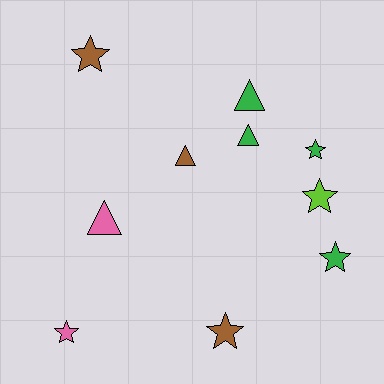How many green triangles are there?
There are 2 green triangles.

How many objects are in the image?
There are 10 objects.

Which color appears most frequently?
Green, with 4 objects.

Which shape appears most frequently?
Star, with 6 objects.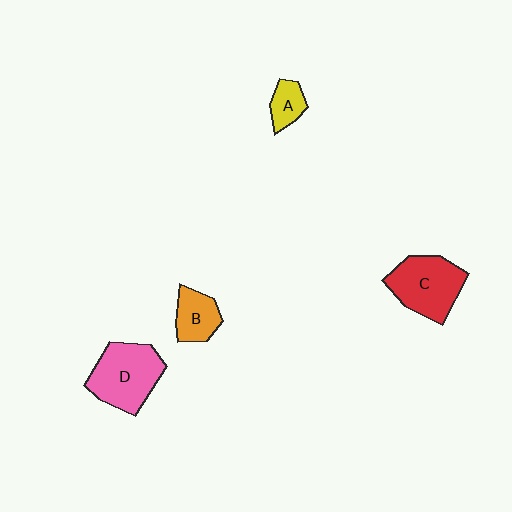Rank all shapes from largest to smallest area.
From largest to smallest: D (pink), C (red), B (orange), A (yellow).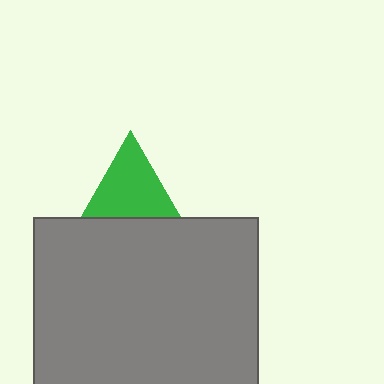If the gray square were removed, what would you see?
You would see the complete green triangle.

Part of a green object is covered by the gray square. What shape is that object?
It is a triangle.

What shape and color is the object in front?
The object in front is a gray square.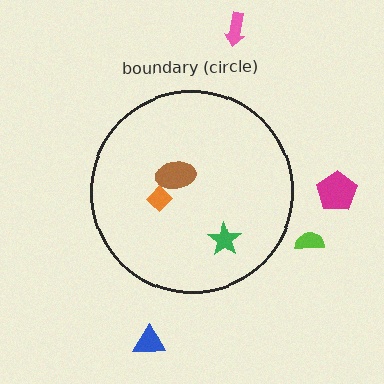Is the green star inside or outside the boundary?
Inside.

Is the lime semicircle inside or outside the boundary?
Outside.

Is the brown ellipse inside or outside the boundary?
Inside.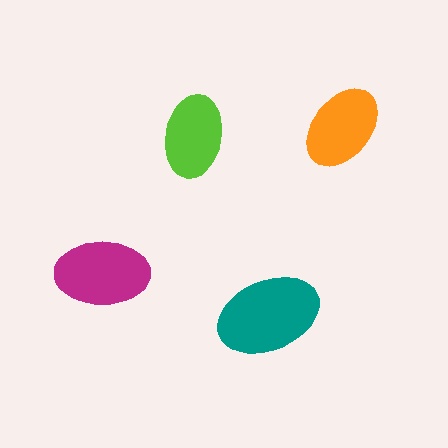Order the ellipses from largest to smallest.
the teal one, the magenta one, the orange one, the lime one.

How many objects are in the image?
There are 4 objects in the image.